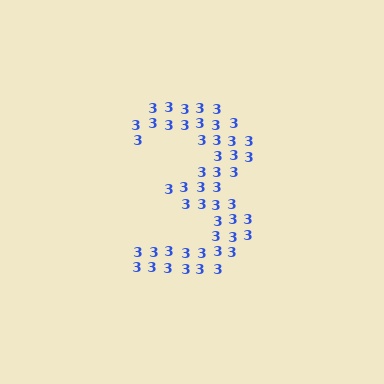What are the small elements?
The small elements are digit 3's.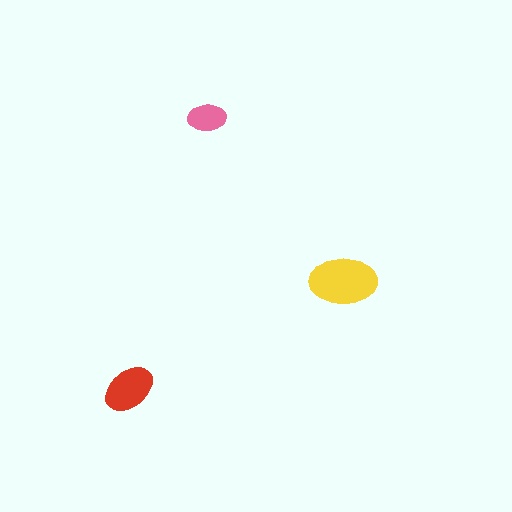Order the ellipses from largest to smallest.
the yellow one, the red one, the pink one.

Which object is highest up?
The pink ellipse is topmost.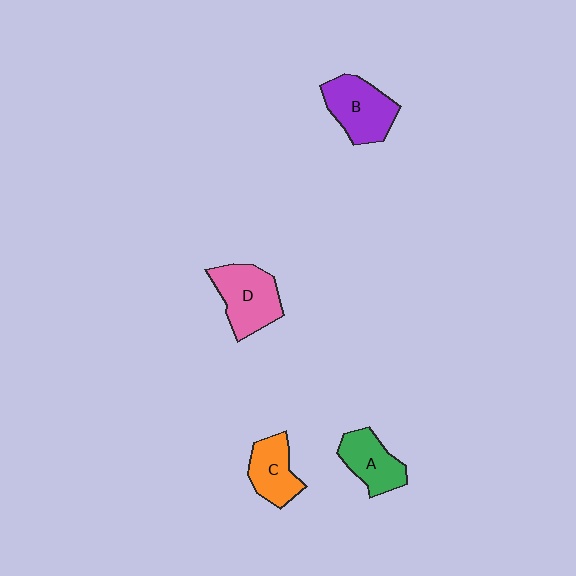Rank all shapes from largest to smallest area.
From largest to smallest: D (pink), B (purple), A (green), C (orange).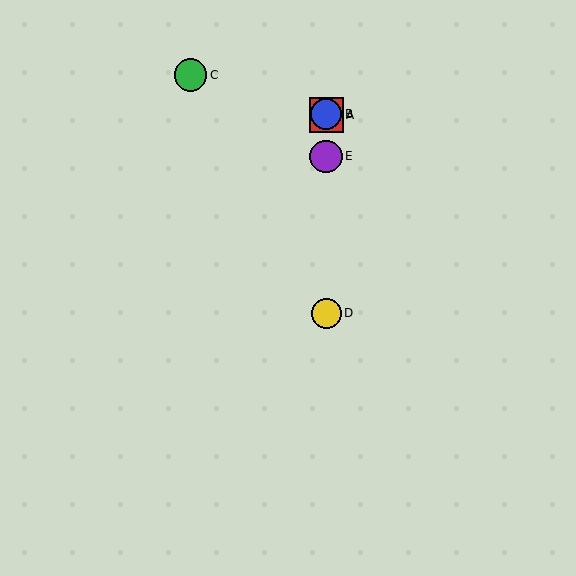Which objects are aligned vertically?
Objects A, B, D, E are aligned vertically.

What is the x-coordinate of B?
Object B is at x≈326.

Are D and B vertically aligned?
Yes, both are at x≈326.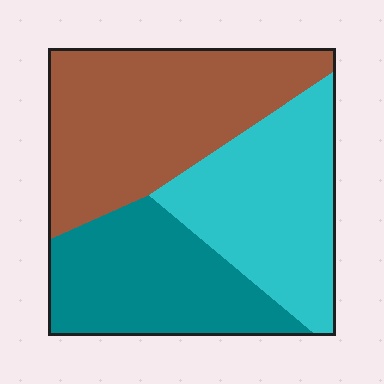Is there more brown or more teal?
Brown.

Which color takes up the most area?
Brown, at roughly 40%.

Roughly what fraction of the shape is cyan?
Cyan takes up about one third (1/3) of the shape.